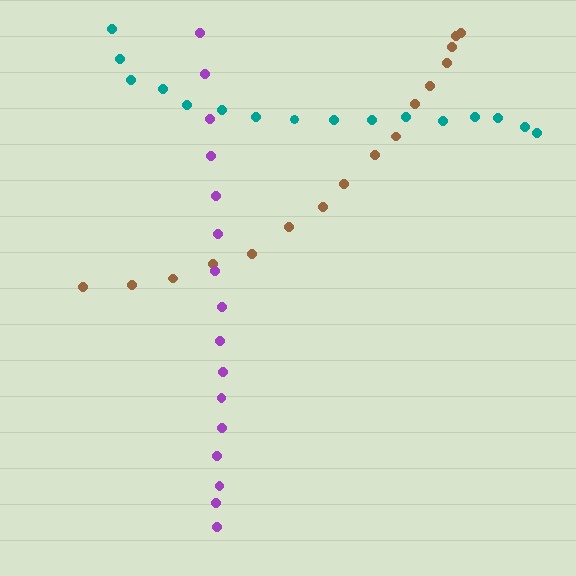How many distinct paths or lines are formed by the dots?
There are 3 distinct paths.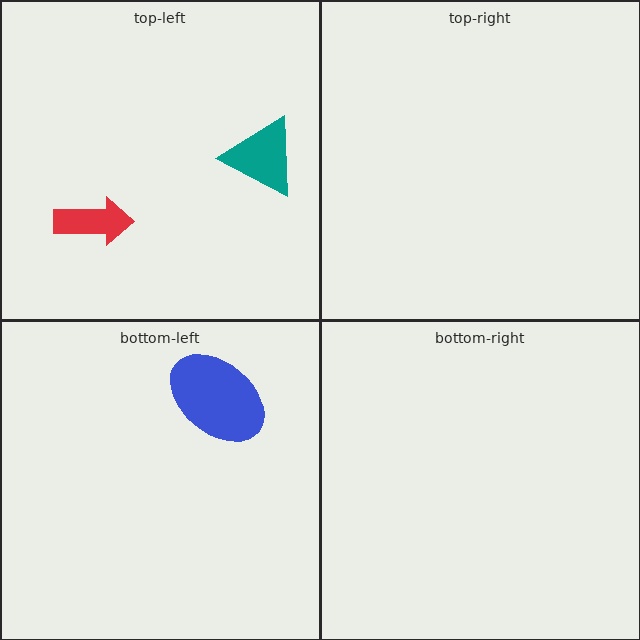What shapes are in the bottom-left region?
The blue ellipse.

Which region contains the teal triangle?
The top-left region.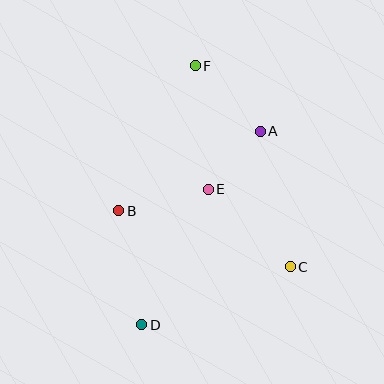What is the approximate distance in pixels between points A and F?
The distance between A and F is approximately 92 pixels.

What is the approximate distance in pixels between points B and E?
The distance between B and E is approximately 92 pixels.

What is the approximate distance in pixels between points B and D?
The distance between B and D is approximately 116 pixels.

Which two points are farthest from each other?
Points D and F are farthest from each other.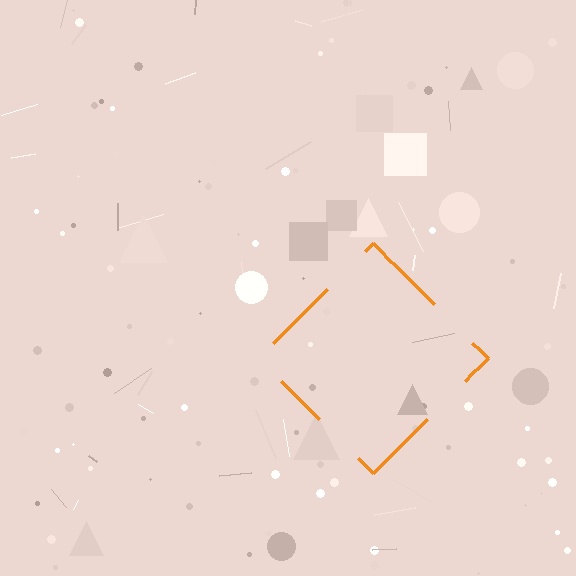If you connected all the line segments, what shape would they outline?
They would outline a diamond.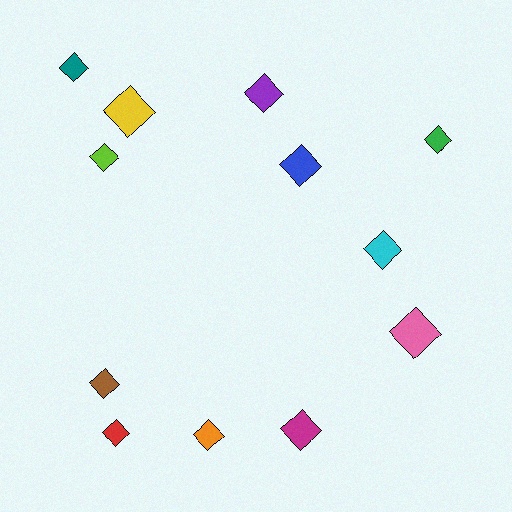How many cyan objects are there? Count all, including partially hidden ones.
There is 1 cyan object.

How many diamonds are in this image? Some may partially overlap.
There are 12 diamonds.